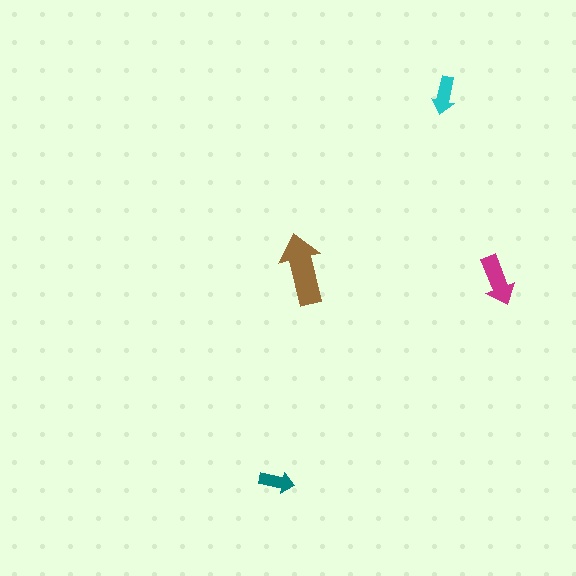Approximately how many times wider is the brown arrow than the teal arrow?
About 2 times wider.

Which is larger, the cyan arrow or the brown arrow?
The brown one.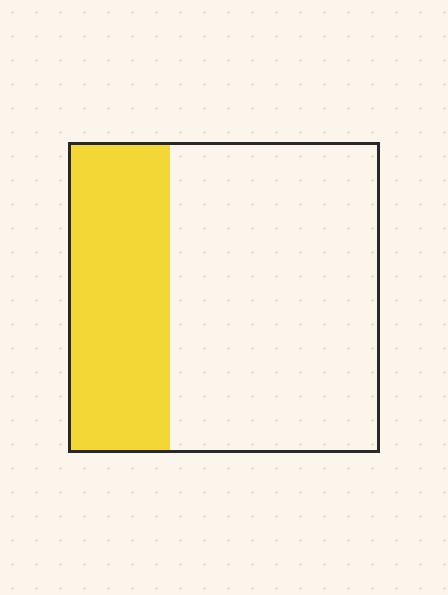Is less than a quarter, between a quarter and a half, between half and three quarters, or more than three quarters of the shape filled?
Between a quarter and a half.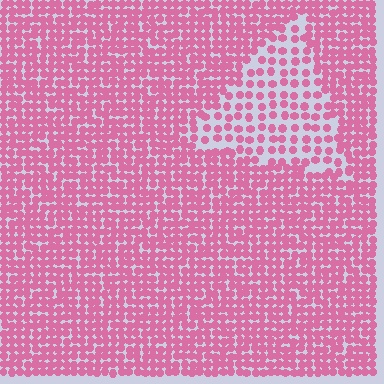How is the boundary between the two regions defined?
The boundary is defined by a change in element density (approximately 2.0x ratio). All elements are the same color, size, and shape.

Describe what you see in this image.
The image contains small pink elements arranged at two different densities. A triangle-shaped region is visible where the elements are less densely packed than the surrounding area.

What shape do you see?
I see a triangle.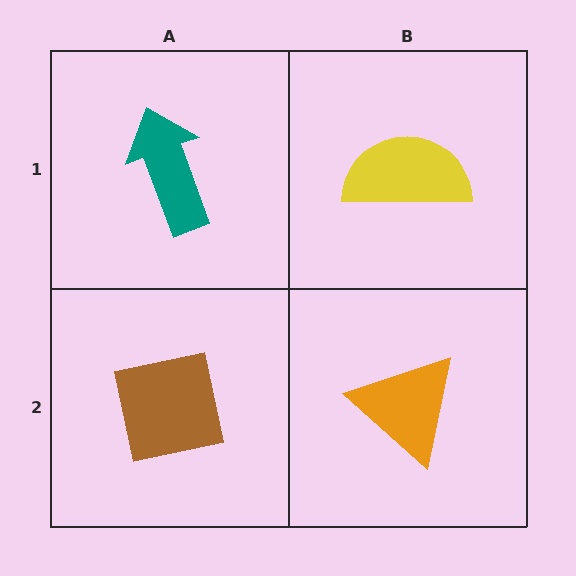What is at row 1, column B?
A yellow semicircle.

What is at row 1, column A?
A teal arrow.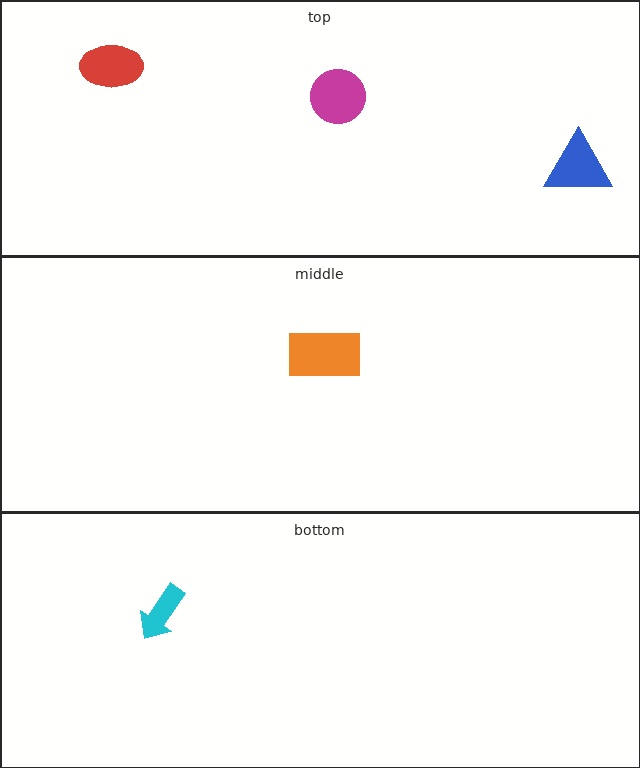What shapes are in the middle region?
The orange rectangle.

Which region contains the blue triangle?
The top region.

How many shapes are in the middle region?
1.